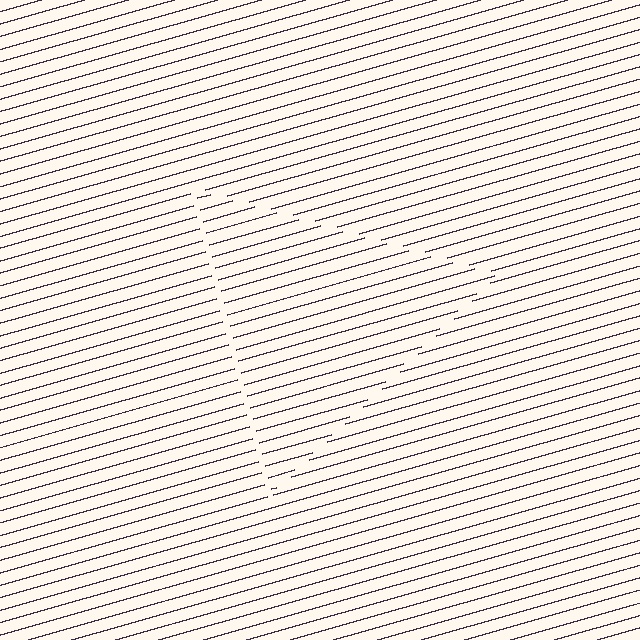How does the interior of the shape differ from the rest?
The interior of the shape contains the same grating, shifted by half a period — the contour is defined by the phase discontinuity where line-ends from the inner and outer gratings abut.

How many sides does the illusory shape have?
3 sides — the line-ends trace a triangle.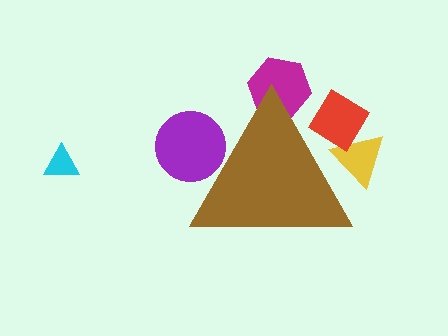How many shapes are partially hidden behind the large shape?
4 shapes are partially hidden.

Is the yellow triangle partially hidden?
Yes, the yellow triangle is partially hidden behind the brown triangle.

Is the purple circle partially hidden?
Yes, the purple circle is partially hidden behind the brown triangle.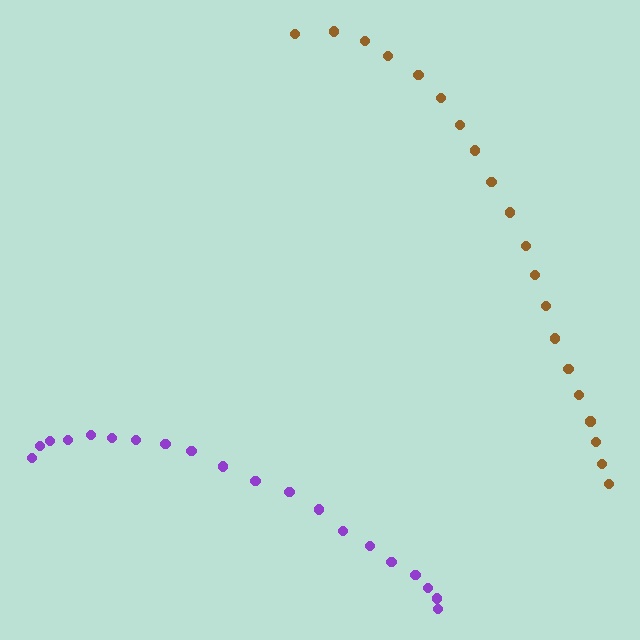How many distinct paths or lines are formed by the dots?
There are 2 distinct paths.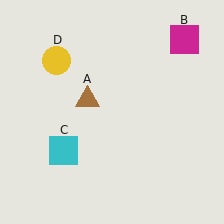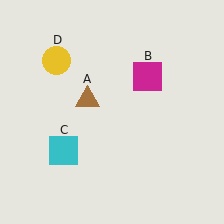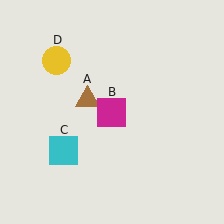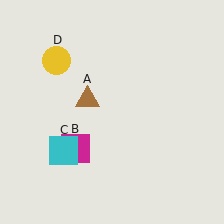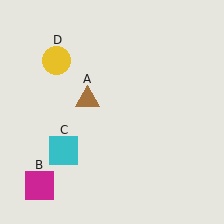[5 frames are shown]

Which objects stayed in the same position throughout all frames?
Brown triangle (object A) and cyan square (object C) and yellow circle (object D) remained stationary.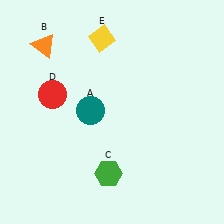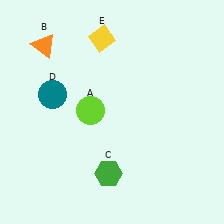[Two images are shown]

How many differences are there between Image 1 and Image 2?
There are 2 differences between the two images.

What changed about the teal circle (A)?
In Image 1, A is teal. In Image 2, it changed to lime.